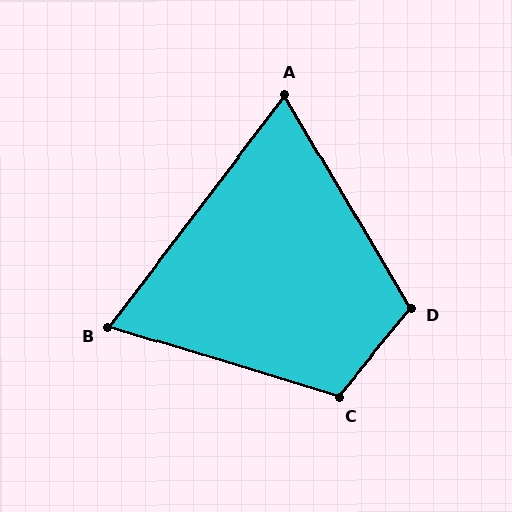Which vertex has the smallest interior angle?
A, at approximately 68 degrees.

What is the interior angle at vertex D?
Approximately 110 degrees (obtuse).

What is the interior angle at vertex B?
Approximately 70 degrees (acute).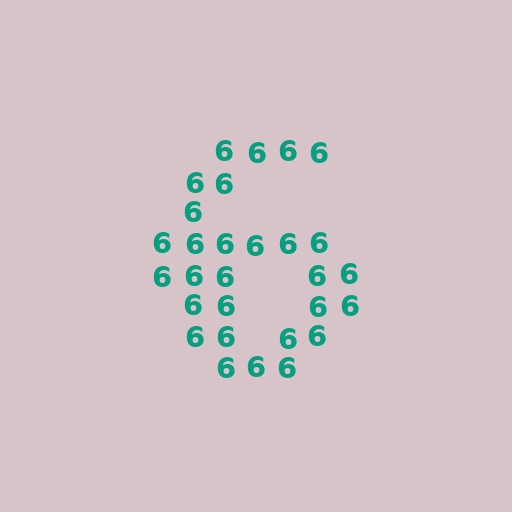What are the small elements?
The small elements are digit 6's.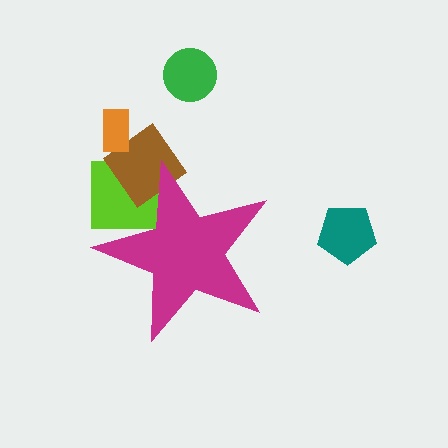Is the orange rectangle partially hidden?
No, the orange rectangle is fully visible.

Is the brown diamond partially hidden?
Yes, the brown diamond is partially hidden behind the magenta star.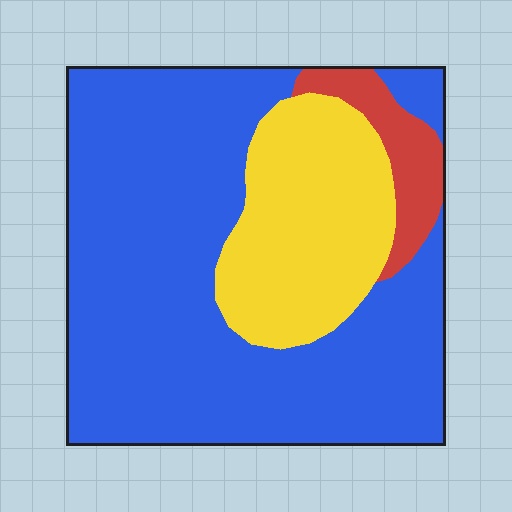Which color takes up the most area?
Blue, at roughly 70%.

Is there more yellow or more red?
Yellow.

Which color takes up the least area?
Red, at roughly 5%.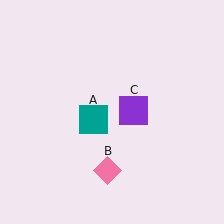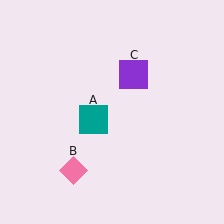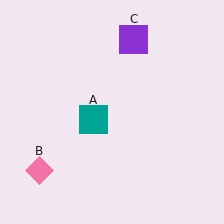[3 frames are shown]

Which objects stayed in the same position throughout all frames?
Teal square (object A) remained stationary.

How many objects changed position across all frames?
2 objects changed position: pink diamond (object B), purple square (object C).